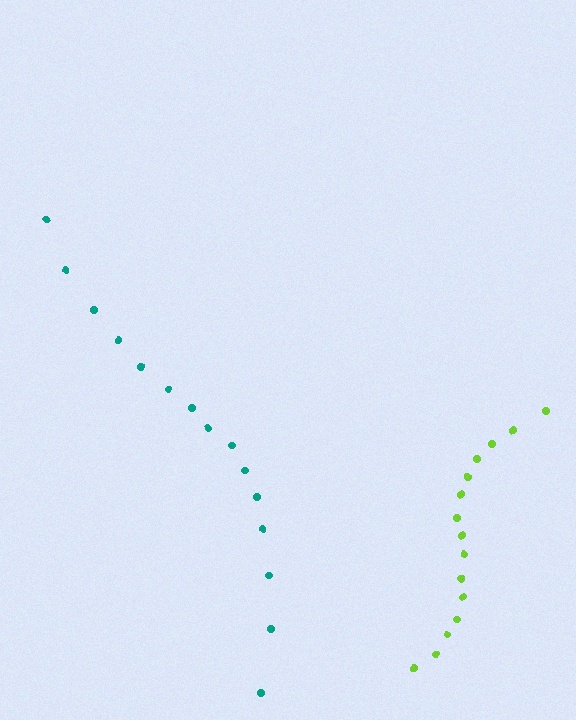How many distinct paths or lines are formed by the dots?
There are 2 distinct paths.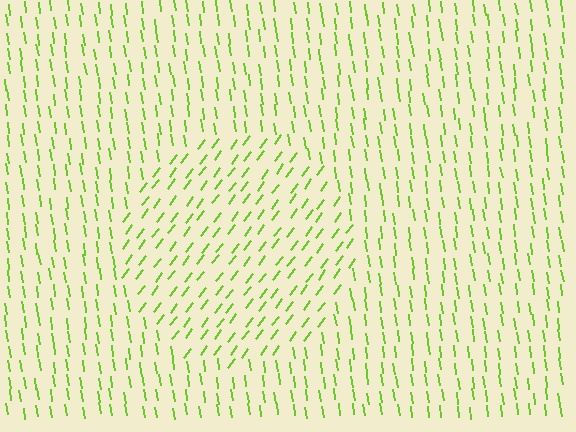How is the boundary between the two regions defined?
The boundary is defined purely by a change in line orientation (approximately 45 degrees difference). All lines are the same color and thickness.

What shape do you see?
I see a circle.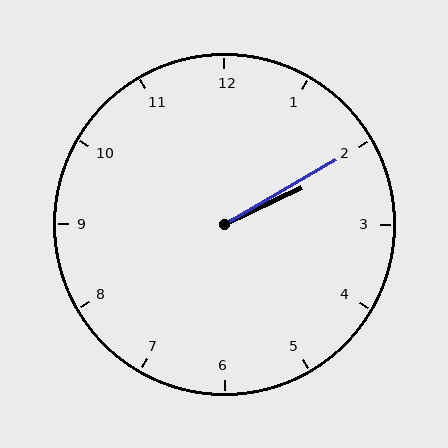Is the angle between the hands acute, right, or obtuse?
It is acute.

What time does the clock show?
2:10.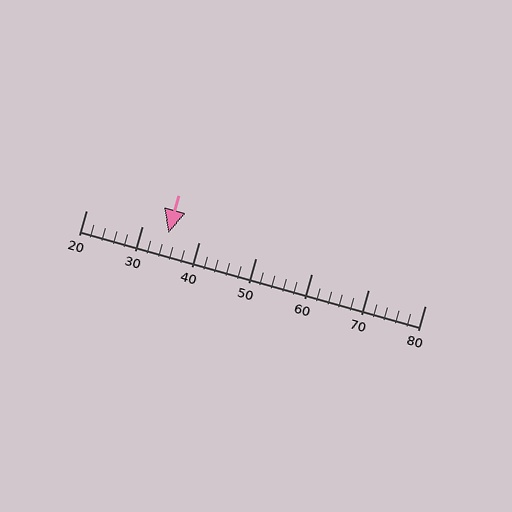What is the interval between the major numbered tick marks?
The major tick marks are spaced 10 units apart.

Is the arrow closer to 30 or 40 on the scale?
The arrow is closer to 30.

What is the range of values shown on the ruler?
The ruler shows values from 20 to 80.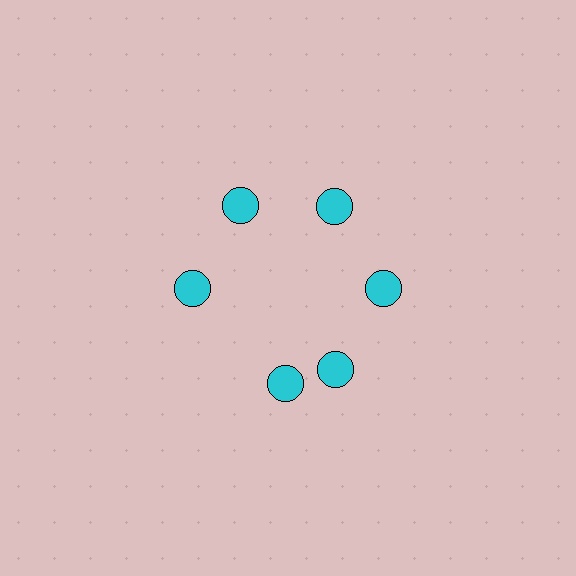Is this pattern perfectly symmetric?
No. The 6 cyan circles are arranged in a ring, but one element near the 7 o'clock position is rotated out of alignment along the ring, breaking the 6-fold rotational symmetry.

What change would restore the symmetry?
The symmetry would be restored by rotating it back into even spacing with its neighbors so that all 6 circles sit at equal angles and equal distance from the center.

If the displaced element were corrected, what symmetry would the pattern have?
It would have 6-fold rotational symmetry — the pattern would map onto itself every 60 degrees.